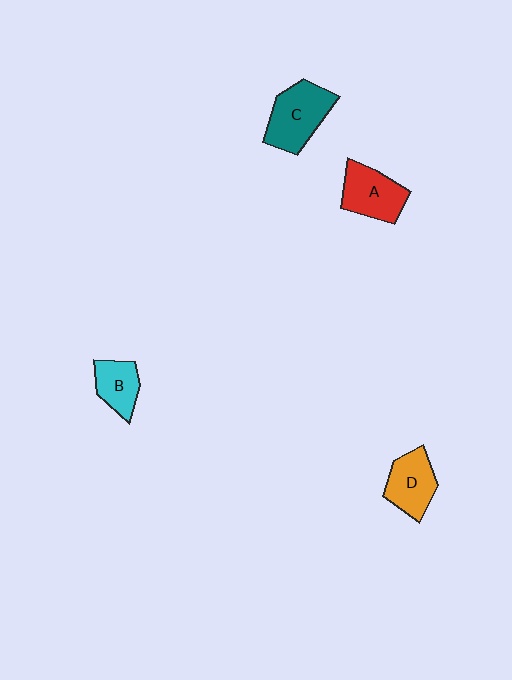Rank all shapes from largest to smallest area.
From largest to smallest: C (teal), A (red), D (orange), B (cyan).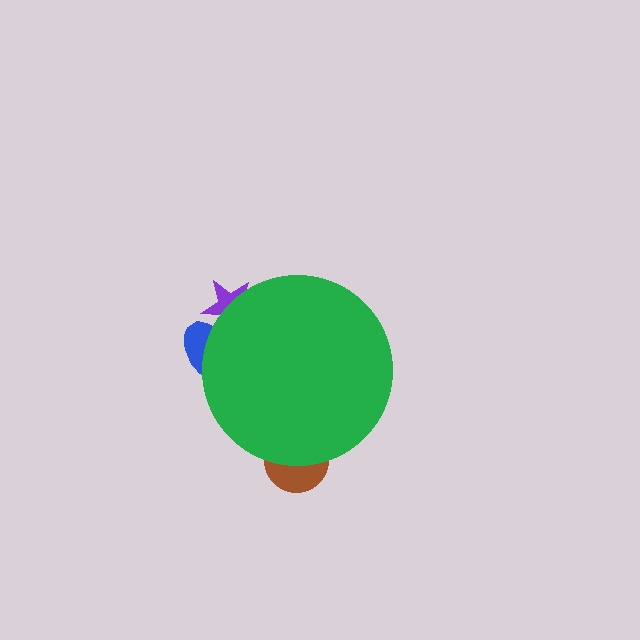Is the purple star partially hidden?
Yes, the purple star is partially hidden behind the green circle.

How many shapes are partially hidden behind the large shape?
3 shapes are partially hidden.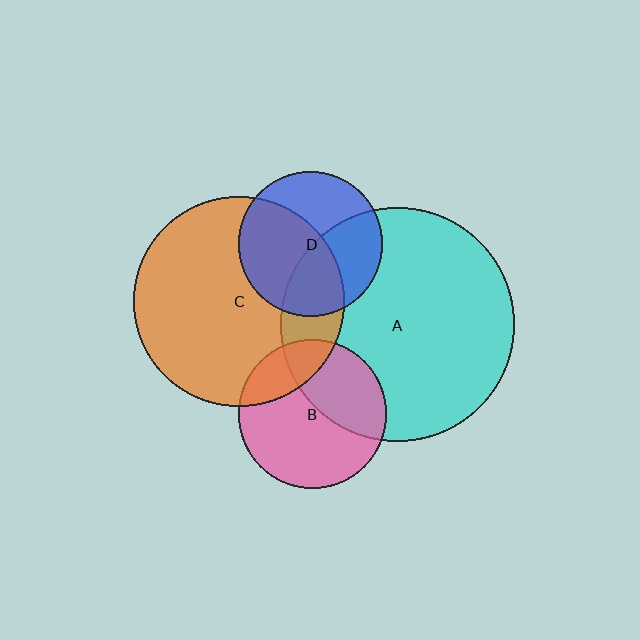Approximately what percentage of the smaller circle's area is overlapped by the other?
Approximately 40%.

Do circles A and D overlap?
Yes.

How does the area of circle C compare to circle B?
Approximately 2.0 times.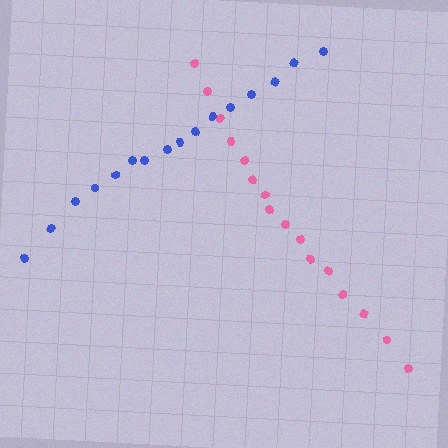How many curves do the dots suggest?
There are 2 distinct paths.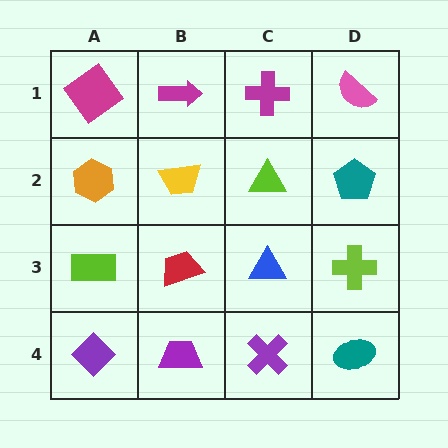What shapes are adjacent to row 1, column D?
A teal pentagon (row 2, column D), a magenta cross (row 1, column C).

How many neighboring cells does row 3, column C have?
4.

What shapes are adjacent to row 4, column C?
A blue triangle (row 3, column C), a purple trapezoid (row 4, column B), a teal ellipse (row 4, column D).